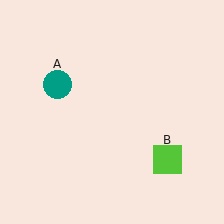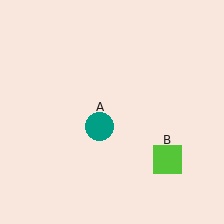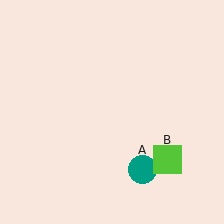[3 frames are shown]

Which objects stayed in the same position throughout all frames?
Lime square (object B) remained stationary.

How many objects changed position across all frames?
1 object changed position: teal circle (object A).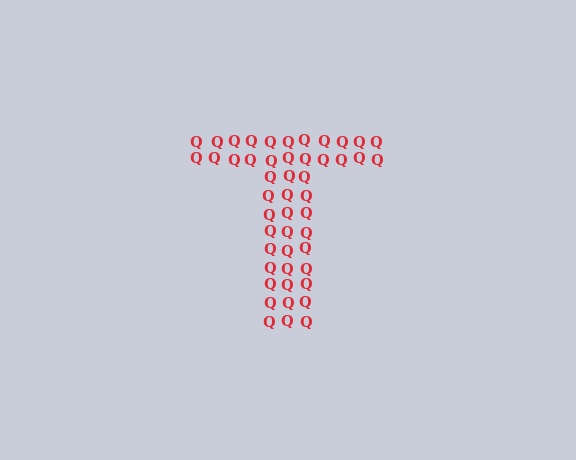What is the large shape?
The large shape is the letter T.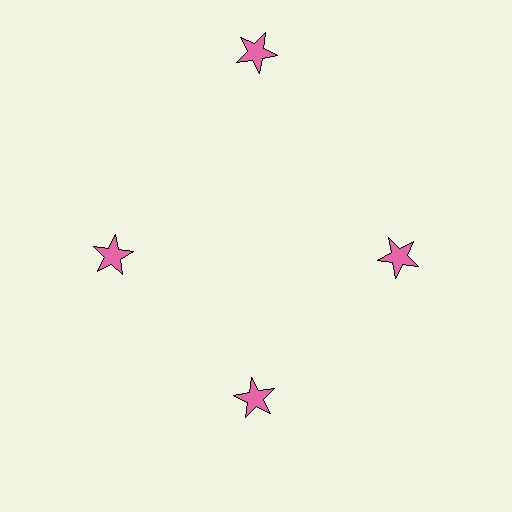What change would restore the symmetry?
The symmetry would be restored by moving it inward, back onto the ring so that all 4 stars sit at equal angles and equal distance from the center.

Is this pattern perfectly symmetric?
No. The 4 pink stars are arranged in a ring, but one element near the 12 o'clock position is pushed outward from the center, breaking the 4-fold rotational symmetry.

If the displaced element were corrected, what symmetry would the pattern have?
It would have 4-fold rotational symmetry — the pattern would map onto itself every 90 degrees.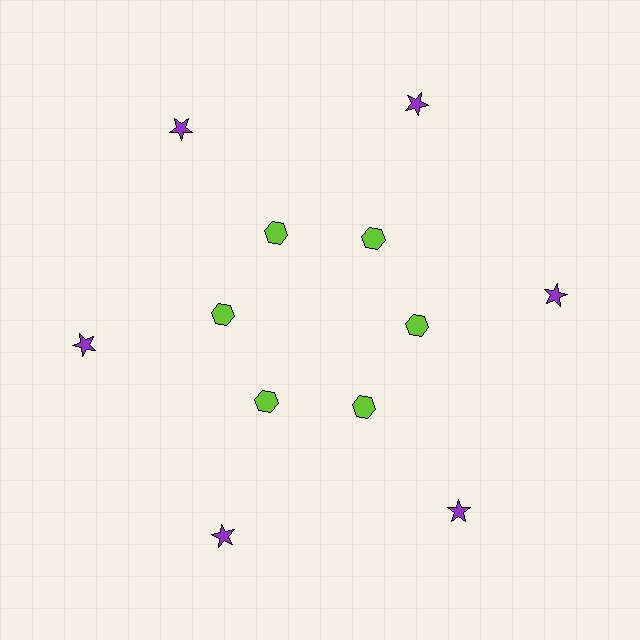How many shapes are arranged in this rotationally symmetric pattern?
There are 12 shapes, arranged in 6 groups of 2.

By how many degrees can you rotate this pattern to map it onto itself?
The pattern maps onto itself every 60 degrees of rotation.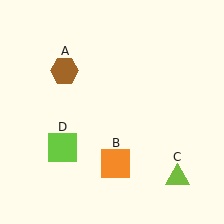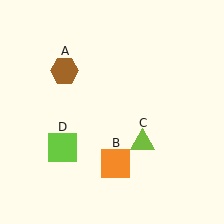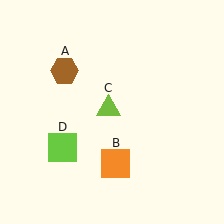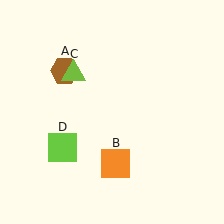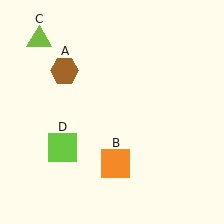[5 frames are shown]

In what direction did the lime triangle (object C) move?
The lime triangle (object C) moved up and to the left.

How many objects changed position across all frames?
1 object changed position: lime triangle (object C).